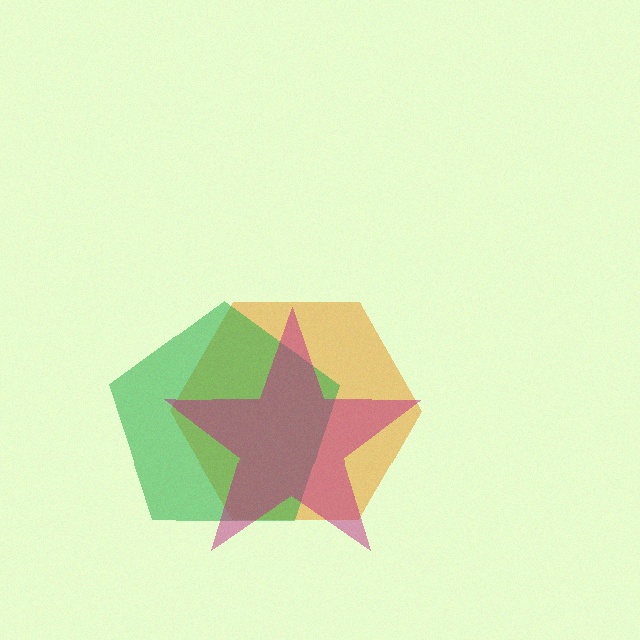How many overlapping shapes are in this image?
There are 3 overlapping shapes in the image.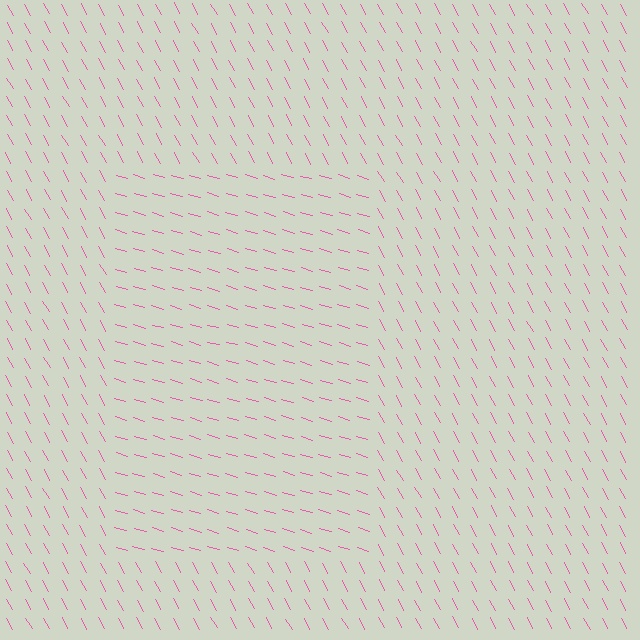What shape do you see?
I see a rectangle.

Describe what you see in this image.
The image is filled with small pink line segments. A rectangle region in the image has lines oriented differently from the surrounding lines, creating a visible texture boundary.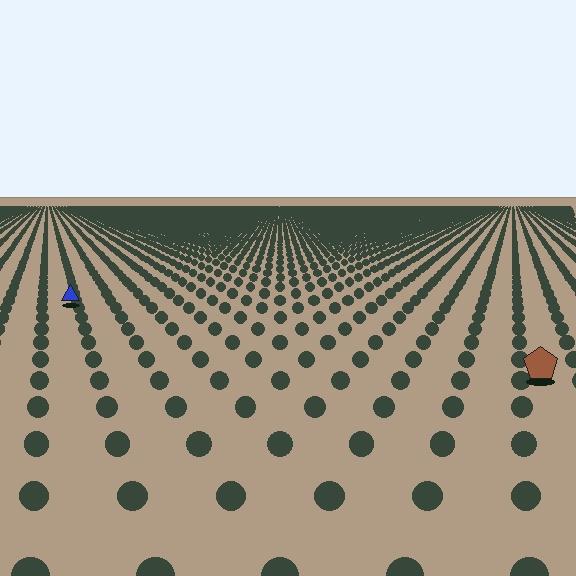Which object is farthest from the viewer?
The blue triangle is farthest from the viewer. It appears smaller and the ground texture around it is denser.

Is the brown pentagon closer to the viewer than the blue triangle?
Yes. The brown pentagon is closer — you can tell from the texture gradient: the ground texture is coarser near it.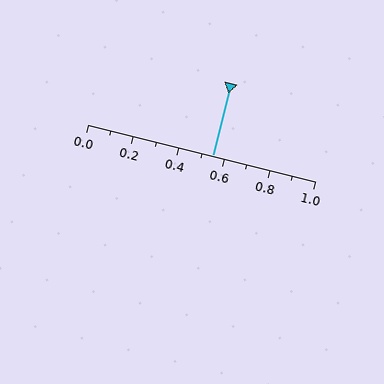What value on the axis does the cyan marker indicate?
The marker indicates approximately 0.55.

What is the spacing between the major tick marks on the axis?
The major ticks are spaced 0.2 apart.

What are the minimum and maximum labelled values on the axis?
The axis runs from 0.0 to 1.0.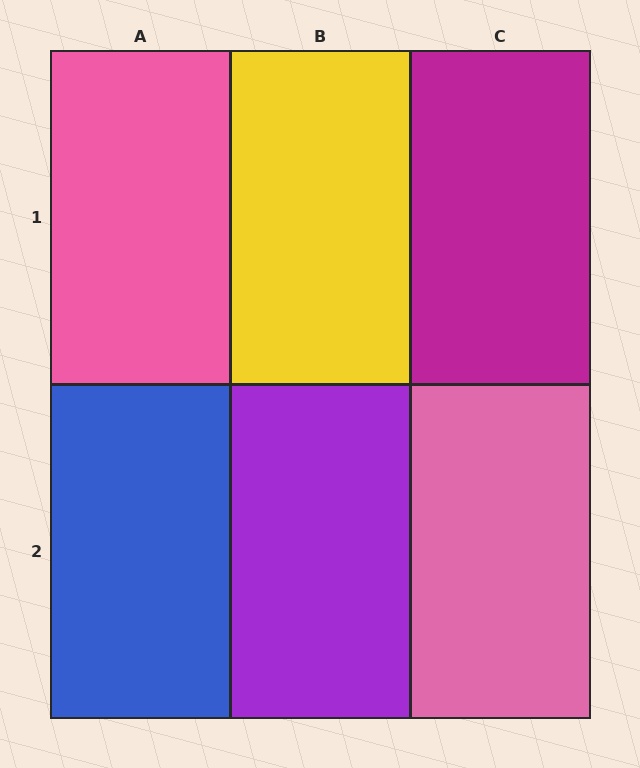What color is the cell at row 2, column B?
Purple.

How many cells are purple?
1 cell is purple.